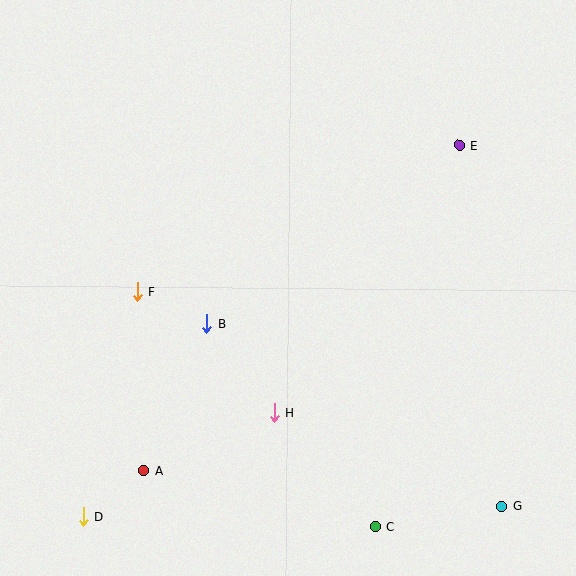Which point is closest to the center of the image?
Point B at (207, 324) is closest to the center.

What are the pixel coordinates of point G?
Point G is at (502, 506).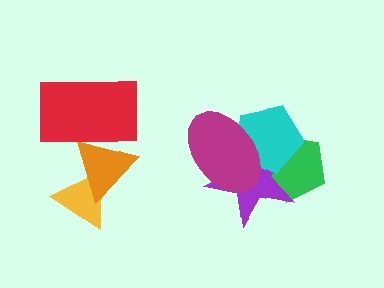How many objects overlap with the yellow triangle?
1 object overlaps with the yellow triangle.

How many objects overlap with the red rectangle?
1 object overlaps with the red rectangle.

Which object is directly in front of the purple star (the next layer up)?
The cyan pentagon is directly in front of the purple star.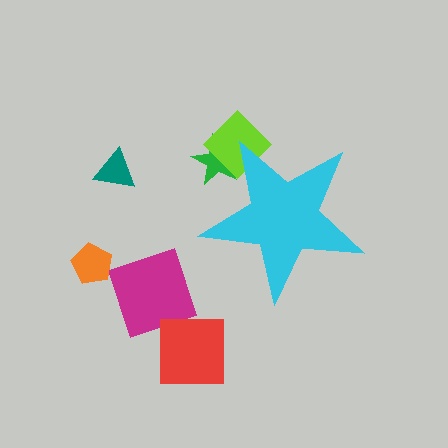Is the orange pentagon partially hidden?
No, the orange pentagon is fully visible.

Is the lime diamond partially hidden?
Yes, the lime diamond is partially hidden behind the cyan star.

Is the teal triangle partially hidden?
No, the teal triangle is fully visible.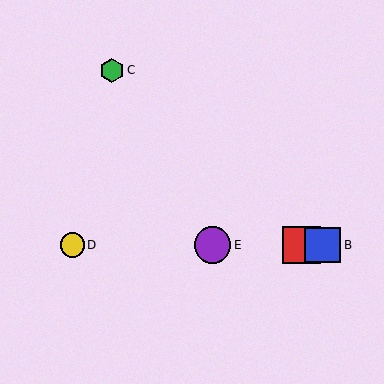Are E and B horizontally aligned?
Yes, both are at y≈245.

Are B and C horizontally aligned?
No, B is at y≈245 and C is at y≈70.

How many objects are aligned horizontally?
4 objects (A, B, D, E) are aligned horizontally.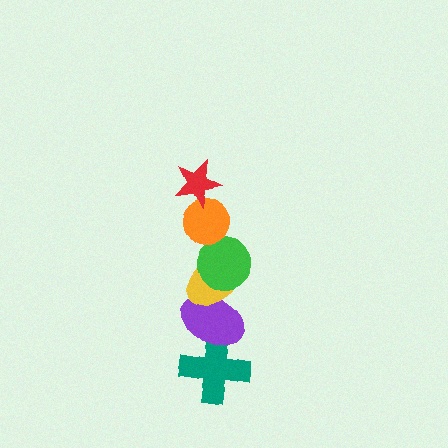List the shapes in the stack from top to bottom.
From top to bottom: the red star, the orange circle, the green circle, the yellow ellipse, the purple ellipse, the teal cross.